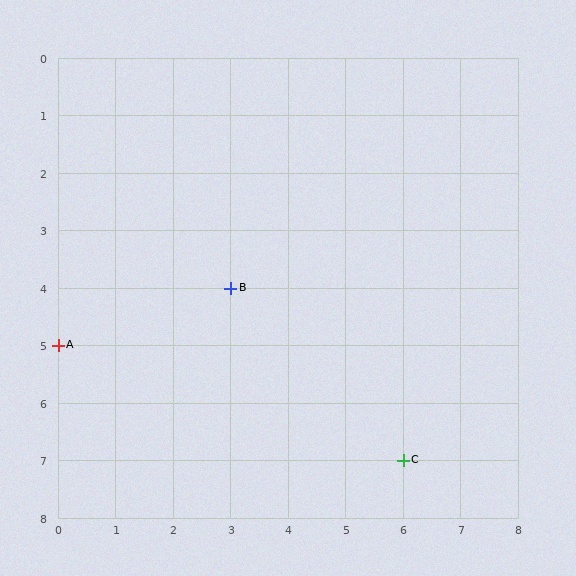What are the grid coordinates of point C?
Point C is at grid coordinates (6, 7).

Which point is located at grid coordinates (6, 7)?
Point C is at (6, 7).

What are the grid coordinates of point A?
Point A is at grid coordinates (0, 5).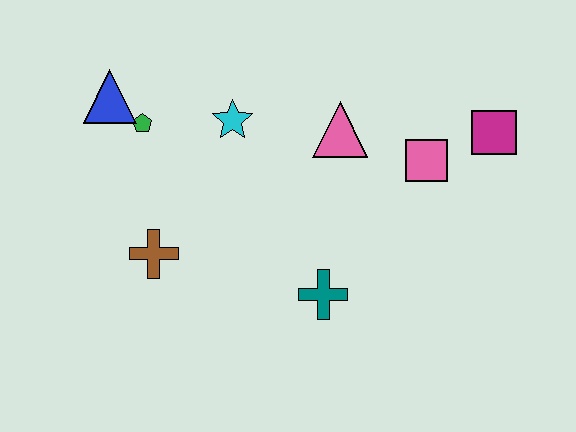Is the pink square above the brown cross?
Yes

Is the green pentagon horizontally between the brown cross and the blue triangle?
Yes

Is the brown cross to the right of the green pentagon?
Yes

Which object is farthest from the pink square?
The blue triangle is farthest from the pink square.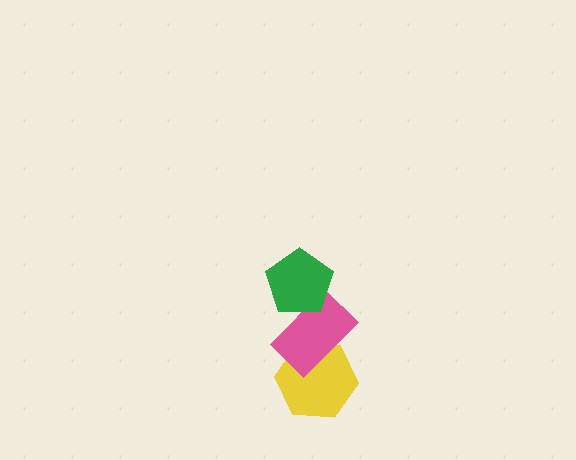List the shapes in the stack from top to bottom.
From top to bottom: the green pentagon, the pink rectangle, the yellow hexagon.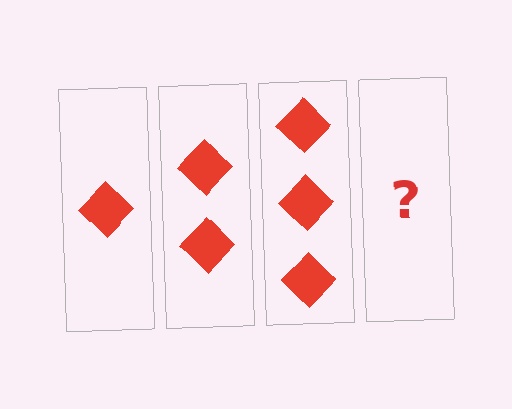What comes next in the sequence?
The next element should be 4 diamonds.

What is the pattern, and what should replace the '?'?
The pattern is that each step adds one more diamond. The '?' should be 4 diamonds.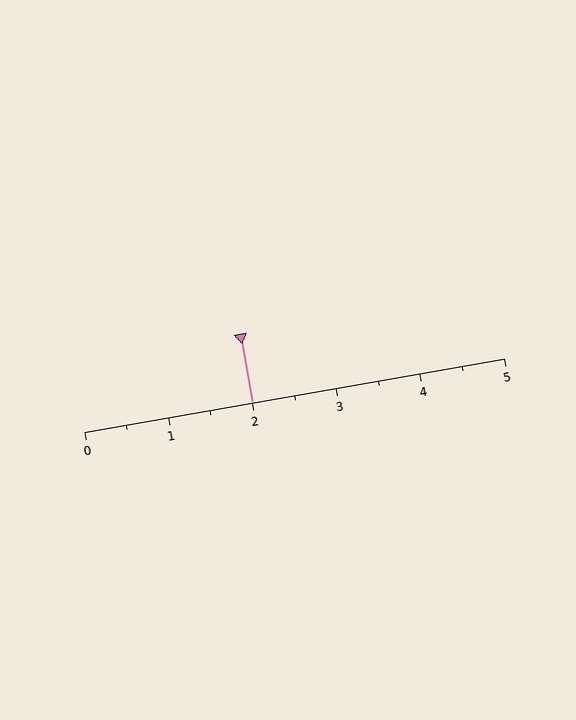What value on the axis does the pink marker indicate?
The marker indicates approximately 2.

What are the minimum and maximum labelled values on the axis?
The axis runs from 0 to 5.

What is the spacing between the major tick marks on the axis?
The major ticks are spaced 1 apart.